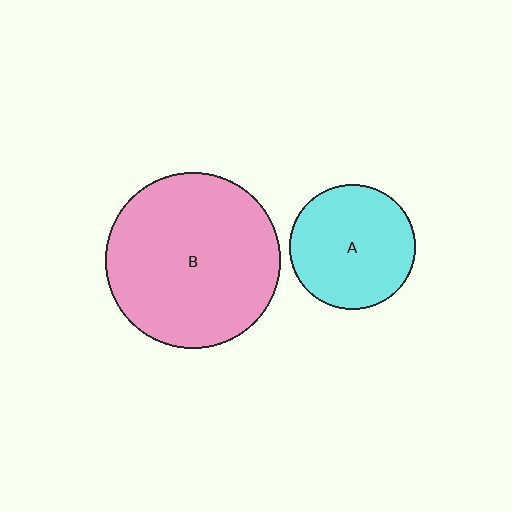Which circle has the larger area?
Circle B (pink).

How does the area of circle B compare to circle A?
Approximately 2.0 times.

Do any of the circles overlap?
No, none of the circles overlap.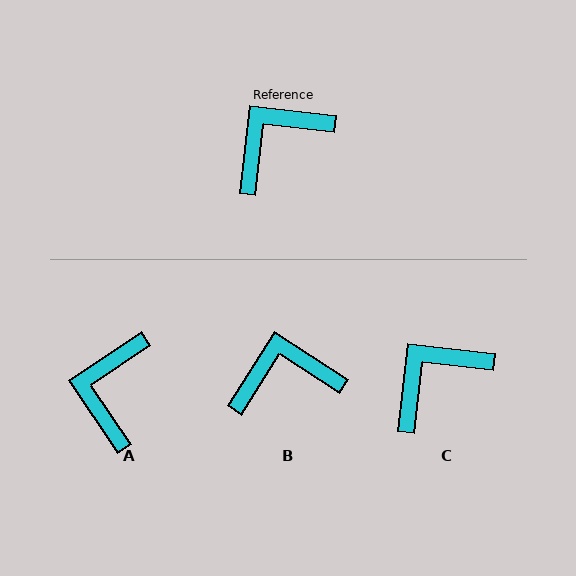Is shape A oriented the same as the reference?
No, it is off by about 40 degrees.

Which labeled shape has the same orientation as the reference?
C.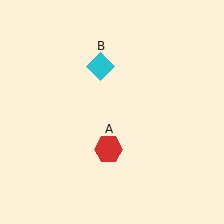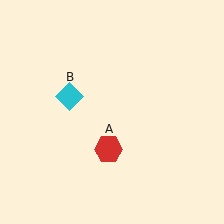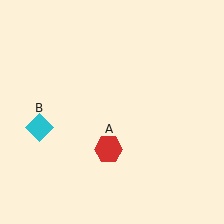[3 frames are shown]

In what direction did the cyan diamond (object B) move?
The cyan diamond (object B) moved down and to the left.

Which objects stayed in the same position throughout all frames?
Red hexagon (object A) remained stationary.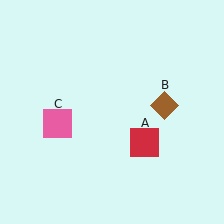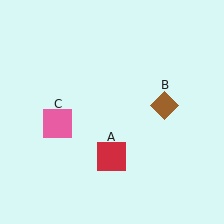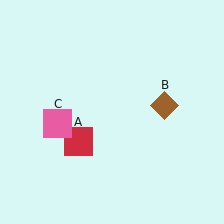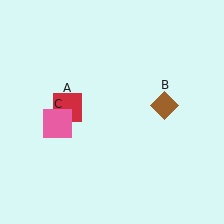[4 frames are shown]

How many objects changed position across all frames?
1 object changed position: red square (object A).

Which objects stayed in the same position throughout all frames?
Brown diamond (object B) and pink square (object C) remained stationary.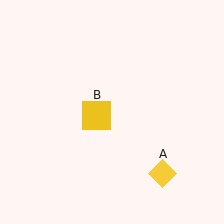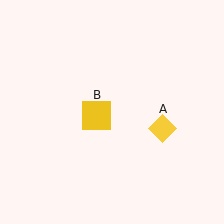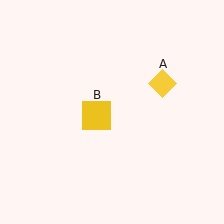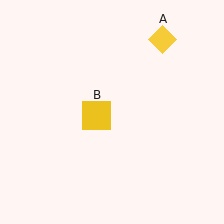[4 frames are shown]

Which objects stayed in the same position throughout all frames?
Yellow square (object B) remained stationary.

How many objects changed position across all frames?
1 object changed position: yellow diamond (object A).